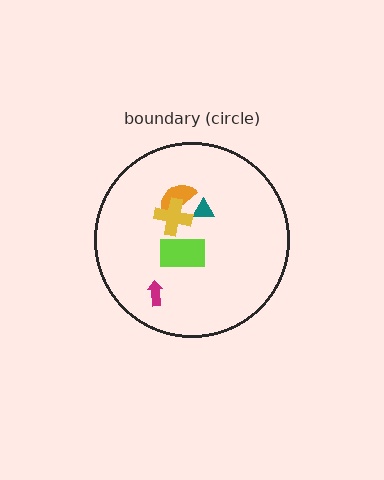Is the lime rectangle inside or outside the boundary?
Inside.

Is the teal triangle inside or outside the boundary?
Inside.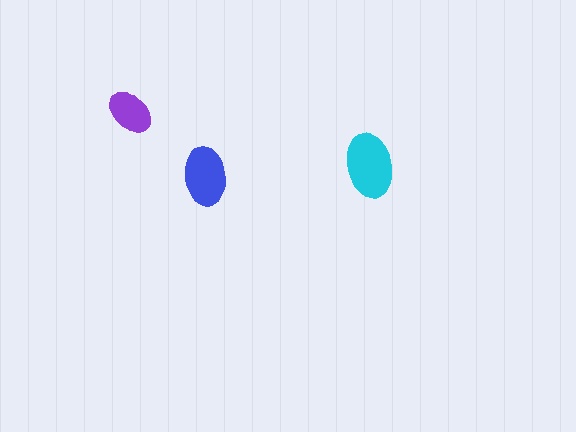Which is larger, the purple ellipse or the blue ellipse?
The blue one.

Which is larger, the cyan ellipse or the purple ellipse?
The cyan one.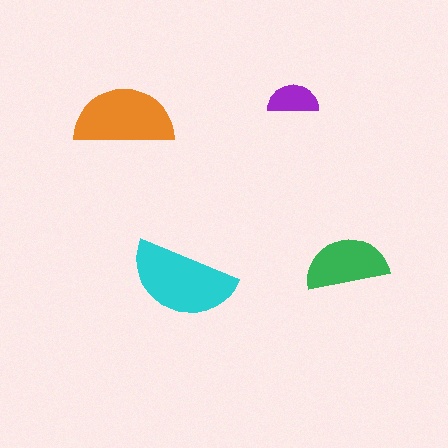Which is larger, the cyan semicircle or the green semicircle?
The cyan one.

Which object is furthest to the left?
The orange semicircle is leftmost.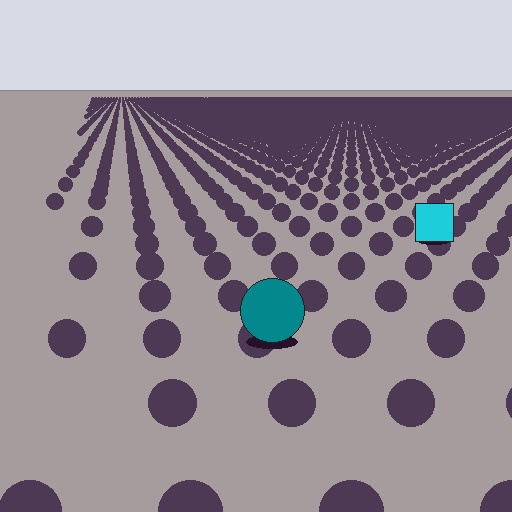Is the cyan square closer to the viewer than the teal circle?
No. The teal circle is closer — you can tell from the texture gradient: the ground texture is coarser near it.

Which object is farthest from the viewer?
The cyan square is farthest from the viewer. It appears smaller and the ground texture around it is denser.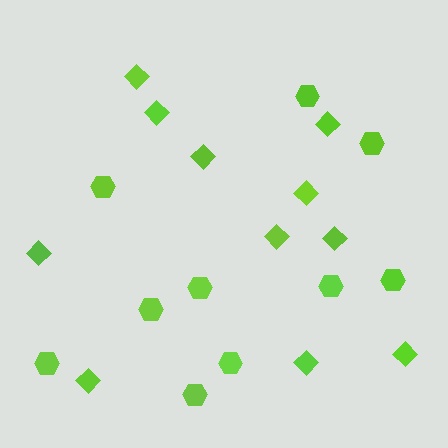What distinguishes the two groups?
There are 2 groups: one group of hexagons (10) and one group of diamonds (11).